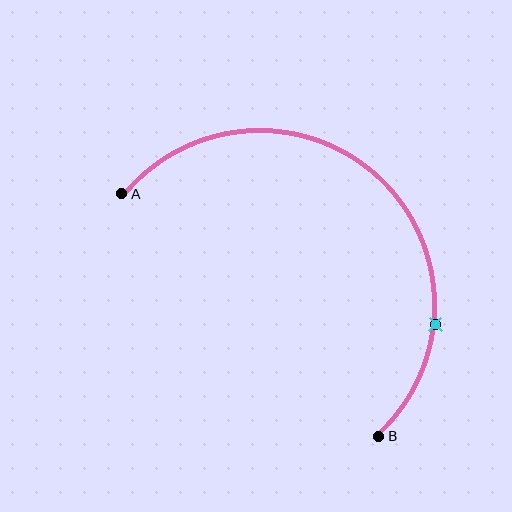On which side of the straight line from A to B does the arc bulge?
The arc bulges above and to the right of the straight line connecting A and B.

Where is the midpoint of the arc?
The arc midpoint is the point on the curve farthest from the straight line joining A and B. It sits above and to the right of that line.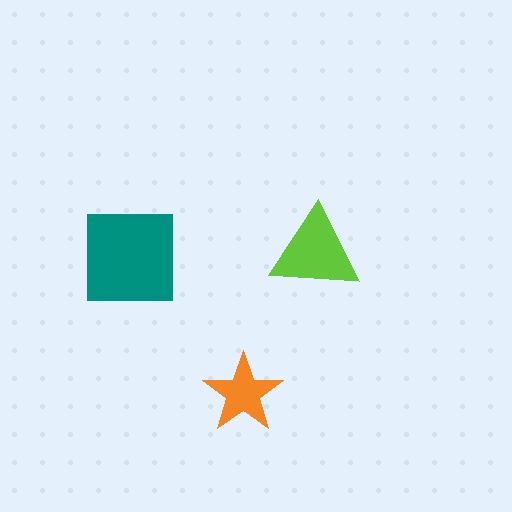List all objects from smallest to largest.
The orange star, the lime triangle, the teal square.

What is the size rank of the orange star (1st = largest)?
3rd.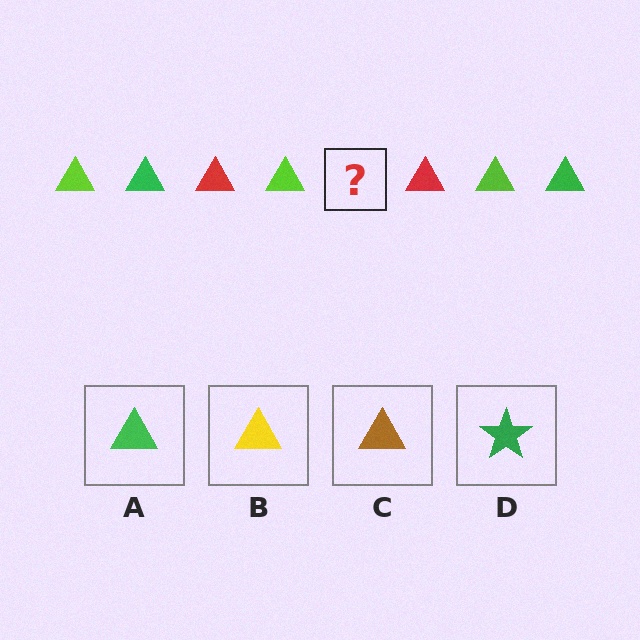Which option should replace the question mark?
Option A.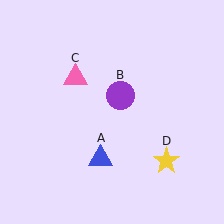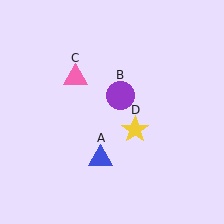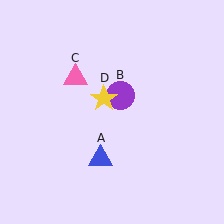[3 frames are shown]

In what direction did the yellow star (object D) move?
The yellow star (object D) moved up and to the left.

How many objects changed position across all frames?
1 object changed position: yellow star (object D).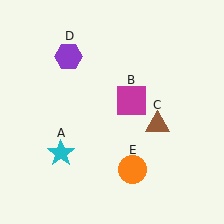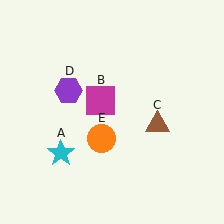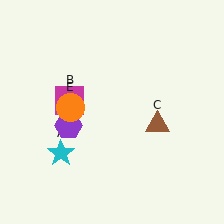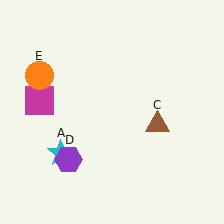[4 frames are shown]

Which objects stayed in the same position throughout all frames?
Cyan star (object A) and brown triangle (object C) remained stationary.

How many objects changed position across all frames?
3 objects changed position: magenta square (object B), purple hexagon (object D), orange circle (object E).